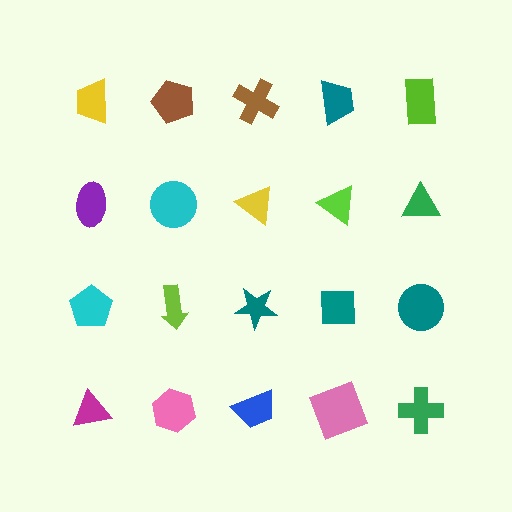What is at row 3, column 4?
A teal square.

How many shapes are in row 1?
5 shapes.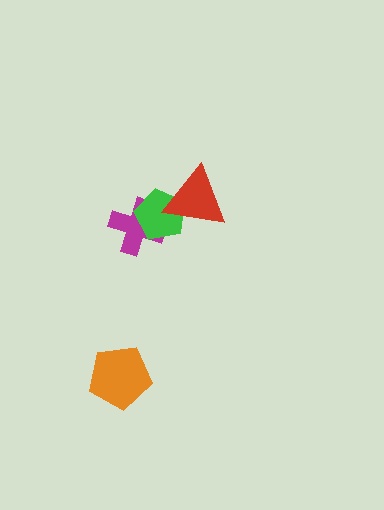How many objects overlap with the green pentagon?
2 objects overlap with the green pentagon.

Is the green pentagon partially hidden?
Yes, it is partially covered by another shape.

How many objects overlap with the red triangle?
1 object overlaps with the red triangle.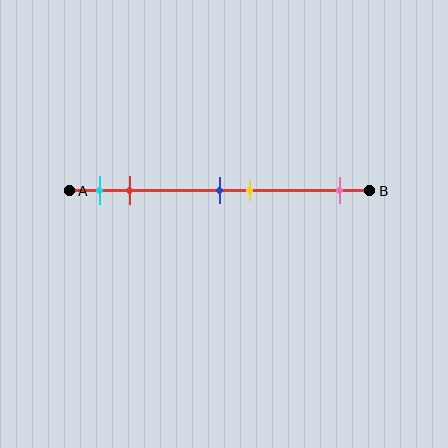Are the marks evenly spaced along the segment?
No, the marks are not evenly spaced.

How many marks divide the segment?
There are 5 marks dividing the segment.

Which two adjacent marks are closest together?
The blue and yellow marks are the closest adjacent pair.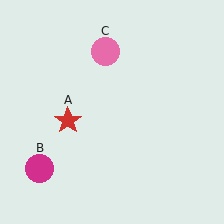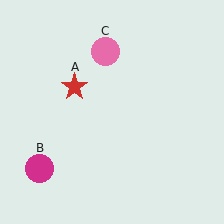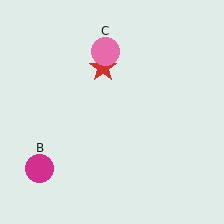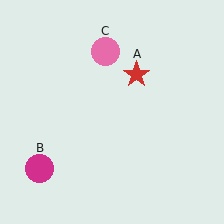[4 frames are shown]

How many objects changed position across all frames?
1 object changed position: red star (object A).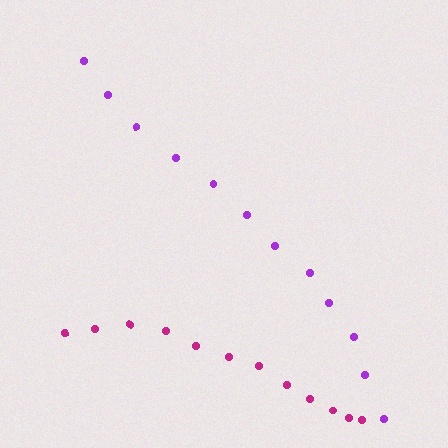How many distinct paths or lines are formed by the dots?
There are 2 distinct paths.